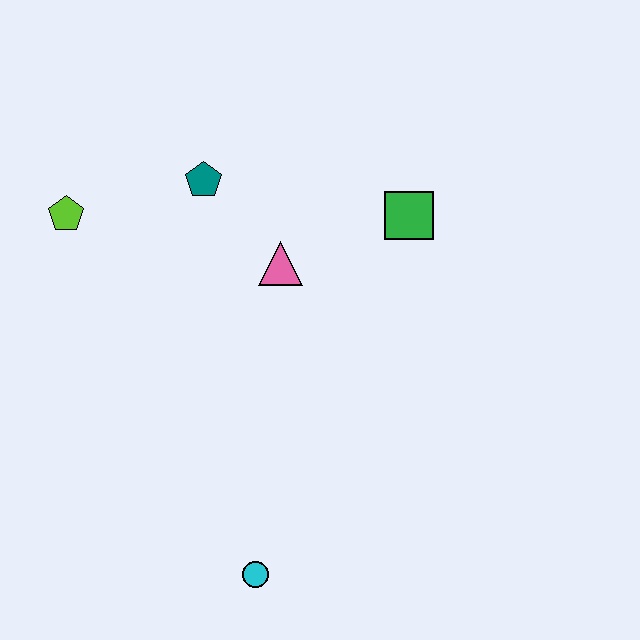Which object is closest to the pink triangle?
The teal pentagon is closest to the pink triangle.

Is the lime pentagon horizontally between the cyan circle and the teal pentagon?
No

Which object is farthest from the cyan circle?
The lime pentagon is farthest from the cyan circle.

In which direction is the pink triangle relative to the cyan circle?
The pink triangle is above the cyan circle.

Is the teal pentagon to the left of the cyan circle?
Yes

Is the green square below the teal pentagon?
Yes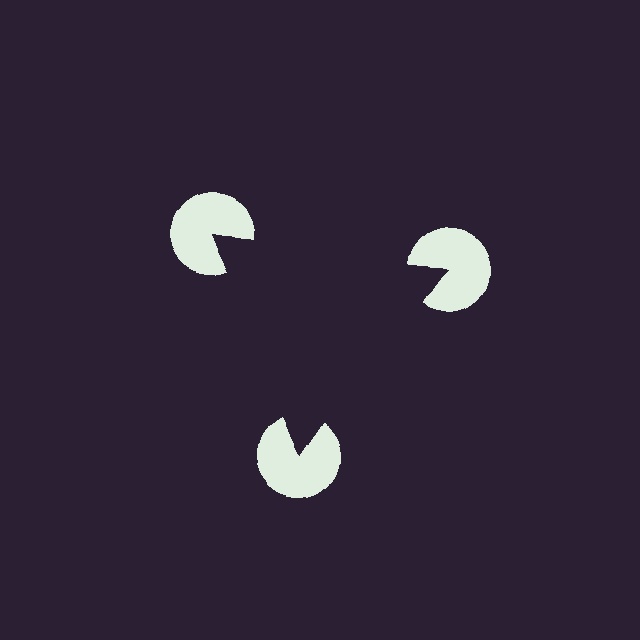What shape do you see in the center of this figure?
An illusory triangle — its edges are inferred from the aligned wedge cuts in the pac-man discs, not physically drawn.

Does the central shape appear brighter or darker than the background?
It typically appears slightly darker than the background, even though no actual brightness change is drawn.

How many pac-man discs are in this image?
There are 3 — one at each vertex of the illusory triangle.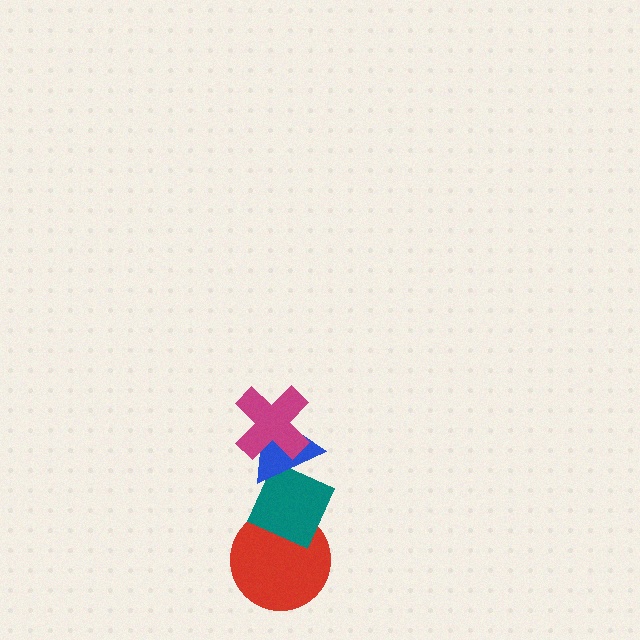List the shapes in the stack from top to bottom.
From top to bottom: the magenta cross, the blue triangle, the teal diamond, the red circle.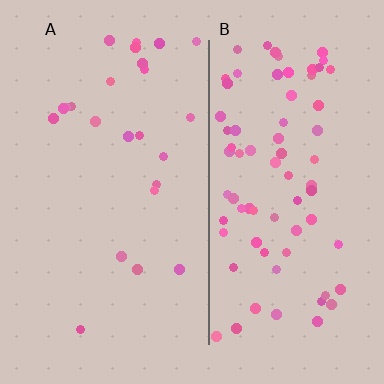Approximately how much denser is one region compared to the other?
Approximately 3.2× — region B over region A.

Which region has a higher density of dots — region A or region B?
B (the right).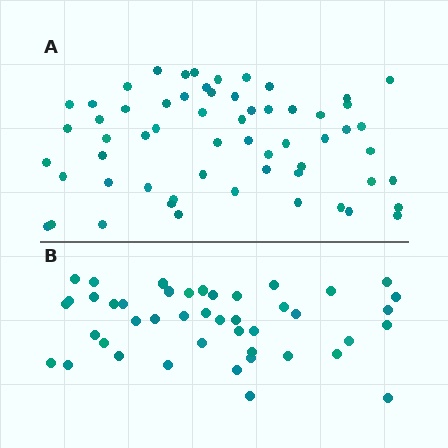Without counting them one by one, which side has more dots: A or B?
Region A (the top region) has more dots.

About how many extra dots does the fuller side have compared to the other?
Region A has approximately 15 more dots than region B.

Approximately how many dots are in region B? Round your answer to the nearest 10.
About 40 dots. (The exact count is 44, which rounds to 40.)